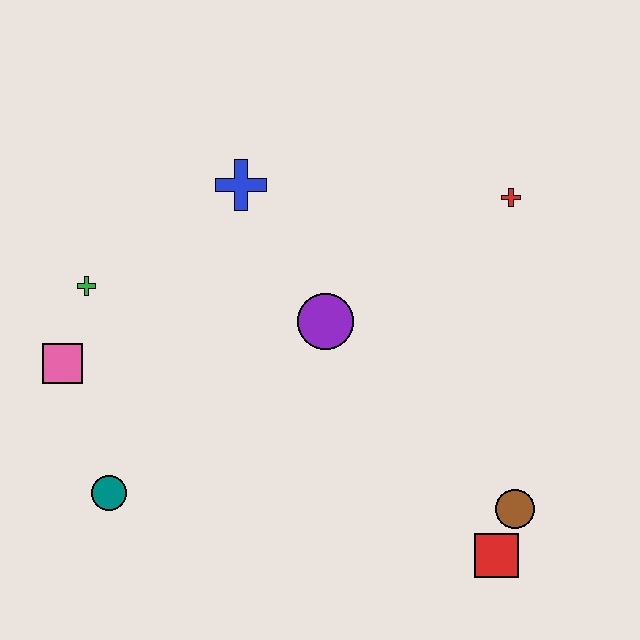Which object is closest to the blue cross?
The purple circle is closest to the blue cross.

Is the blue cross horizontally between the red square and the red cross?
No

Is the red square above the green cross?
No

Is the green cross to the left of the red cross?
Yes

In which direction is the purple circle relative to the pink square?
The purple circle is to the right of the pink square.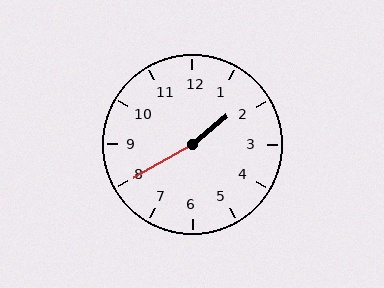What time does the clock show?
1:40.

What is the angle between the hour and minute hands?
Approximately 170 degrees.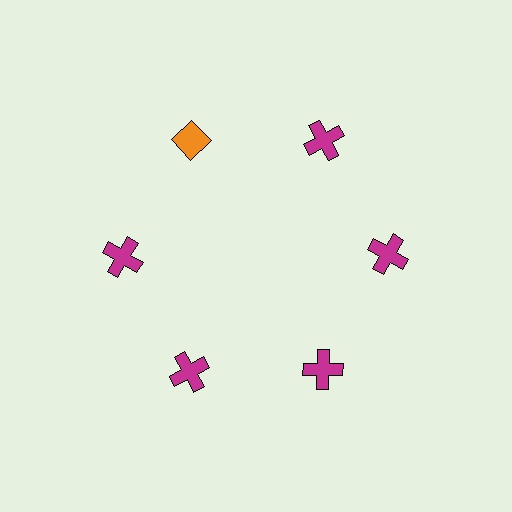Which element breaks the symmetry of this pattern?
The orange diamond at roughly the 11 o'clock position breaks the symmetry. All other shapes are magenta crosses.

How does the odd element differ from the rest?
It differs in both color (orange instead of magenta) and shape (diamond instead of cross).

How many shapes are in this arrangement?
There are 6 shapes arranged in a ring pattern.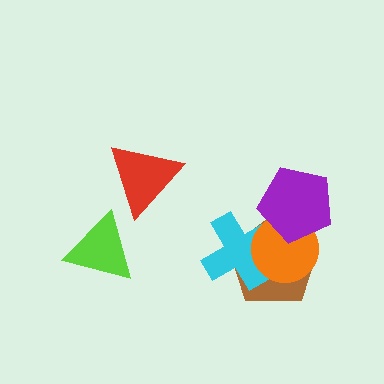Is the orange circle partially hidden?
Yes, it is partially covered by another shape.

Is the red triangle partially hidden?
No, no other shape covers it.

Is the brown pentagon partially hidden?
Yes, it is partially covered by another shape.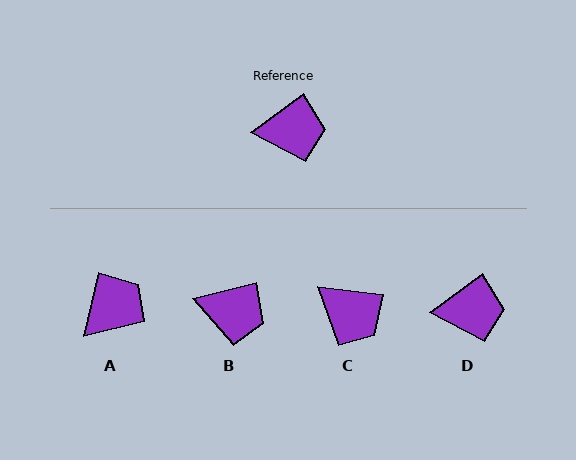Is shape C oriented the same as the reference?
No, it is off by about 43 degrees.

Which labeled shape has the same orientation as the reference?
D.